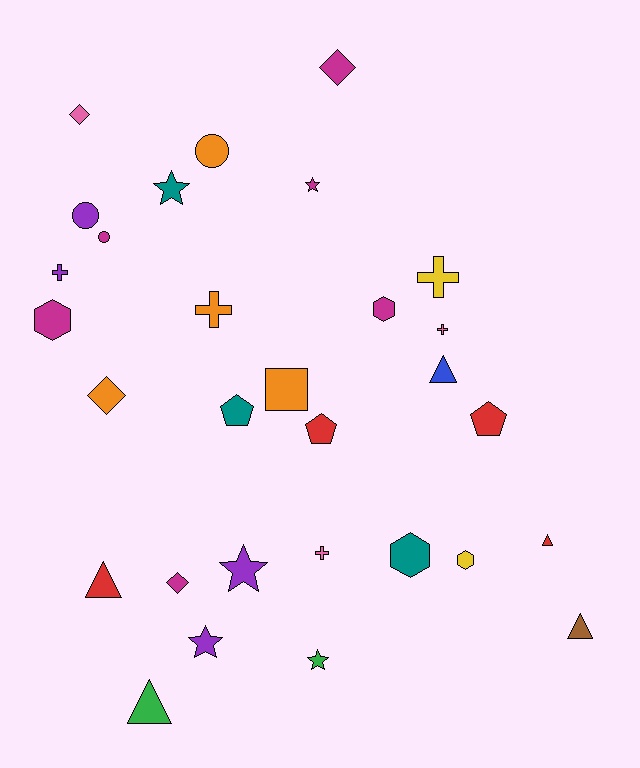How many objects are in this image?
There are 30 objects.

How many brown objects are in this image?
There is 1 brown object.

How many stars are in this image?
There are 5 stars.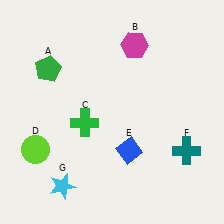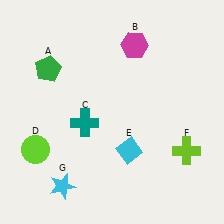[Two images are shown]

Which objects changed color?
C changed from green to teal. E changed from blue to cyan. F changed from teal to lime.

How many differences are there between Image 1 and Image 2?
There are 3 differences between the two images.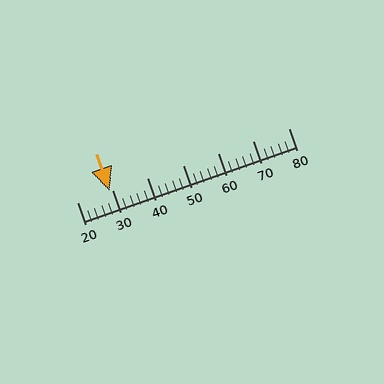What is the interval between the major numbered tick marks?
The major tick marks are spaced 10 units apart.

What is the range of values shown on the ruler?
The ruler shows values from 20 to 80.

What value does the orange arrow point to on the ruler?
The orange arrow points to approximately 29.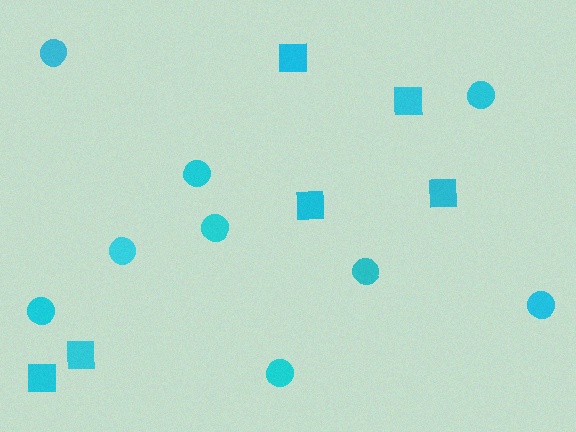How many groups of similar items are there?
There are 2 groups: one group of squares (6) and one group of circles (9).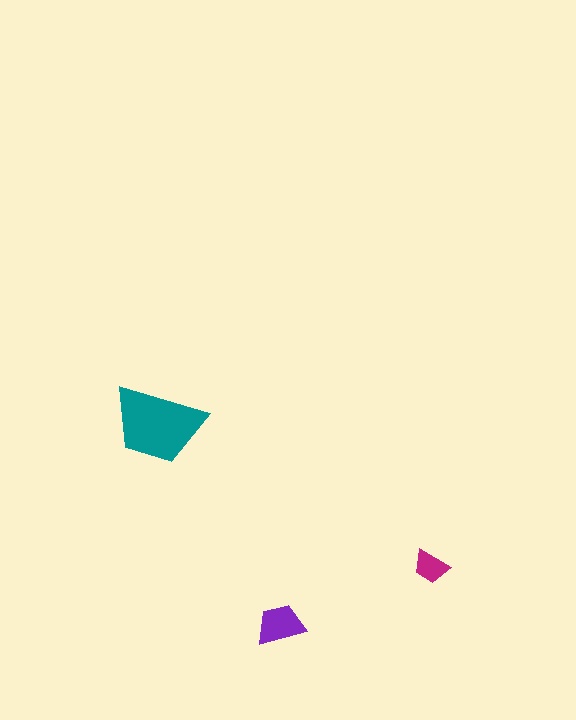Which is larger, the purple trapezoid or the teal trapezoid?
The teal one.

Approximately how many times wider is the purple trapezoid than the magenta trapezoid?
About 1.5 times wider.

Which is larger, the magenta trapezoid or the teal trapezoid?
The teal one.